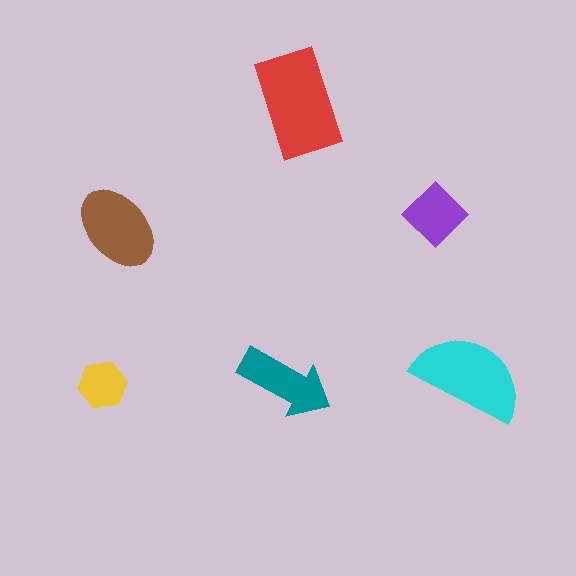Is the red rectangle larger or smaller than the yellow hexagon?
Larger.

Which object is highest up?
The red rectangle is topmost.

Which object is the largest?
The red rectangle.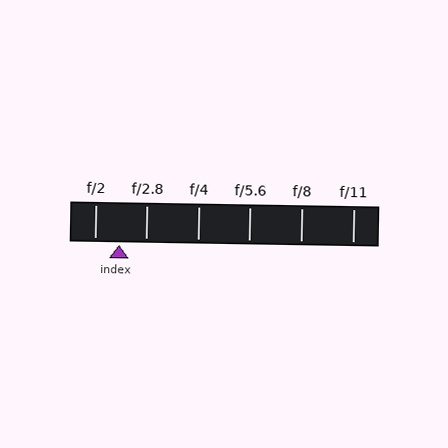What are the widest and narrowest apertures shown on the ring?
The widest aperture shown is f/2 and the narrowest is f/11.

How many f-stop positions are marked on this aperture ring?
There are 6 f-stop positions marked.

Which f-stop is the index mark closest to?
The index mark is closest to f/2.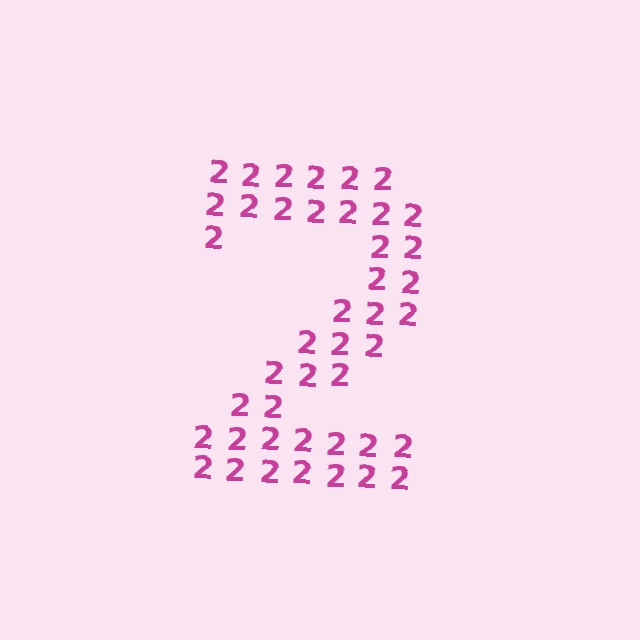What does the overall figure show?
The overall figure shows the digit 2.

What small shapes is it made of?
It is made of small digit 2's.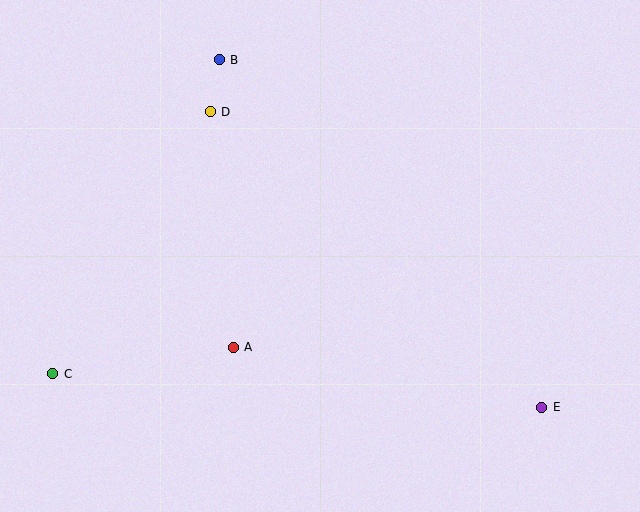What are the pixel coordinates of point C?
Point C is at (53, 374).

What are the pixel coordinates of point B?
Point B is at (219, 60).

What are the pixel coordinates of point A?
Point A is at (233, 347).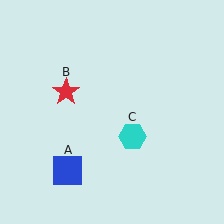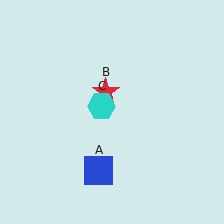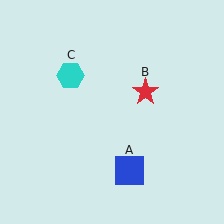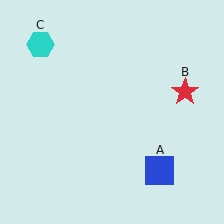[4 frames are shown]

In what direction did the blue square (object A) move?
The blue square (object A) moved right.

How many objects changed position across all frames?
3 objects changed position: blue square (object A), red star (object B), cyan hexagon (object C).